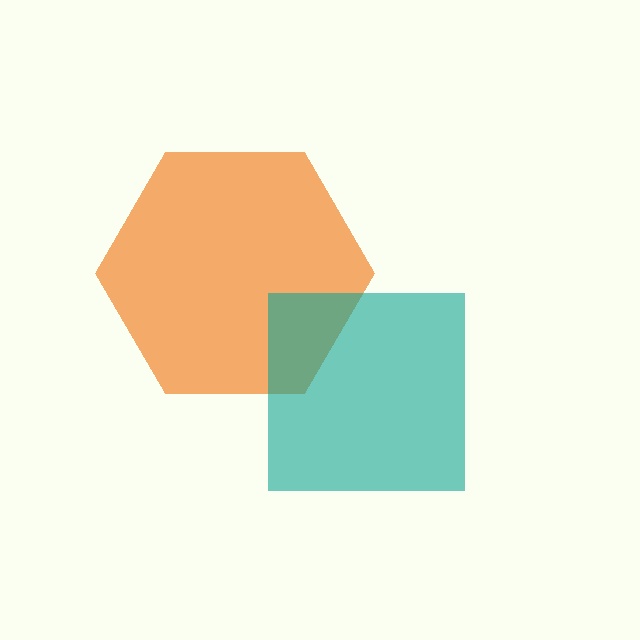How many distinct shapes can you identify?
There are 2 distinct shapes: an orange hexagon, a teal square.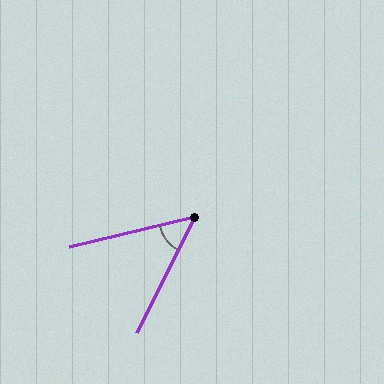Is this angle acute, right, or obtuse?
It is acute.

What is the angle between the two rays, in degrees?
Approximately 50 degrees.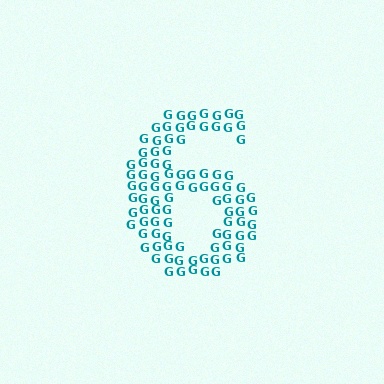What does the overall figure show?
The overall figure shows the digit 6.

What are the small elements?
The small elements are letter G's.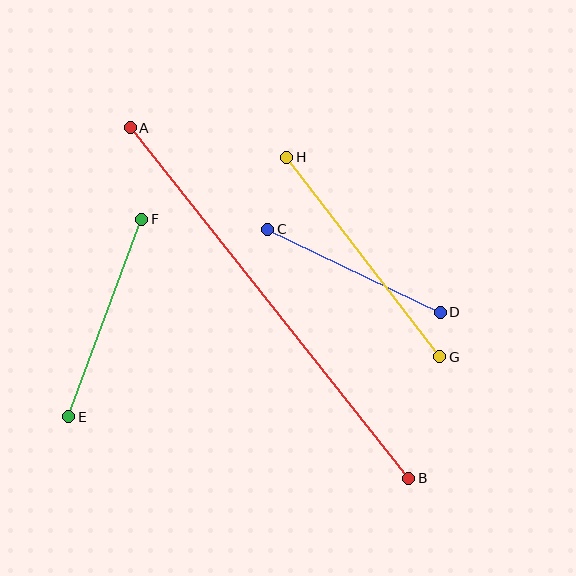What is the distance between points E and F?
The distance is approximately 210 pixels.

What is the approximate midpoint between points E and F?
The midpoint is at approximately (105, 318) pixels.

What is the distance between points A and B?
The distance is approximately 448 pixels.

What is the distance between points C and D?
The distance is approximately 192 pixels.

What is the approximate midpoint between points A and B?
The midpoint is at approximately (269, 303) pixels.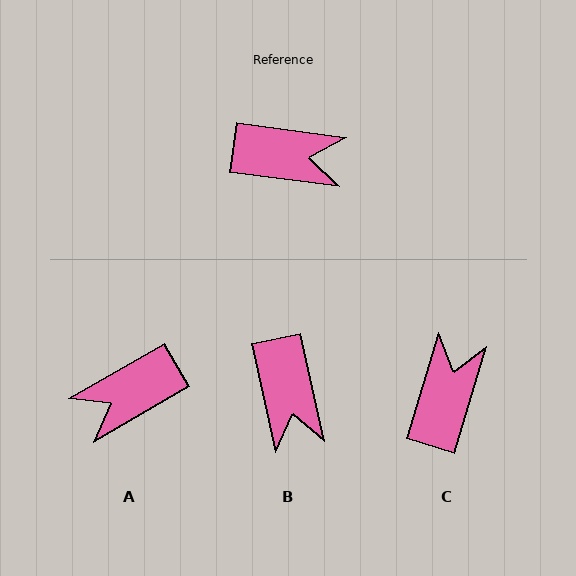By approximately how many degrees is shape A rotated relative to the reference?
Approximately 143 degrees clockwise.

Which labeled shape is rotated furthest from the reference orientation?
A, about 143 degrees away.